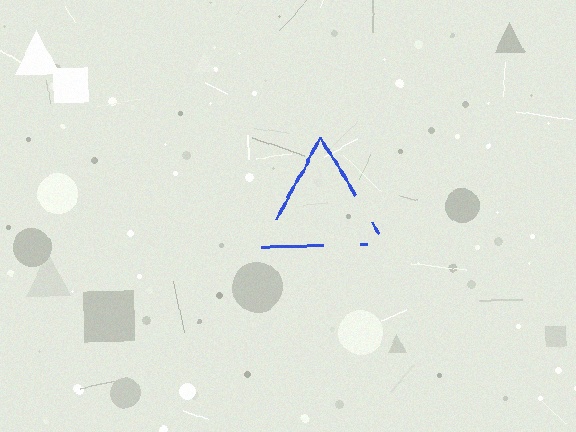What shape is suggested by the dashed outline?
The dashed outline suggests a triangle.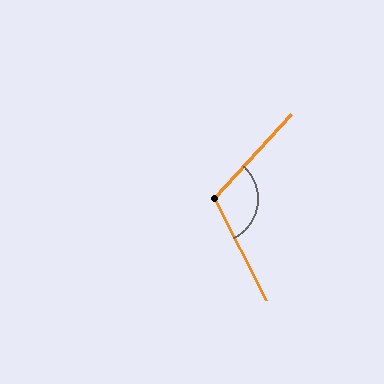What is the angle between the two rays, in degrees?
Approximately 110 degrees.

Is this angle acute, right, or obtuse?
It is obtuse.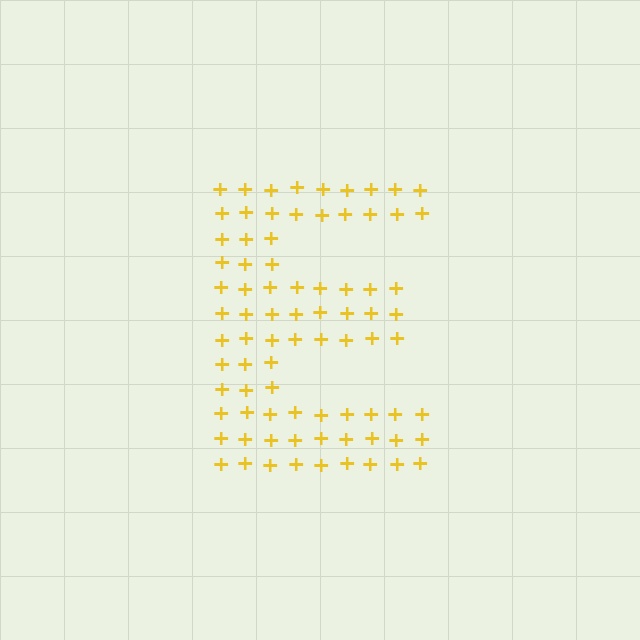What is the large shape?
The large shape is the letter E.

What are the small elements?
The small elements are plus signs.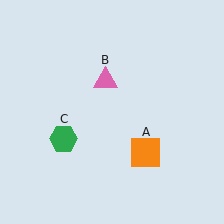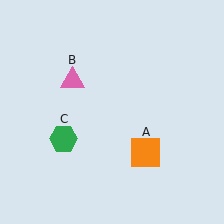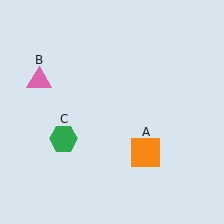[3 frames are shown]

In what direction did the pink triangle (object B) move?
The pink triangle (object B) moved left.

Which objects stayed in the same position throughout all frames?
Orange square (object A) and green hexagon (object C) remained stationary.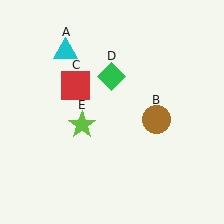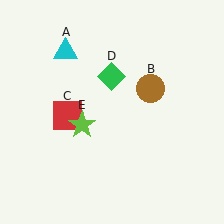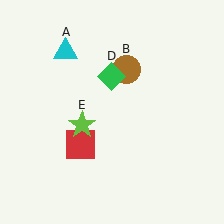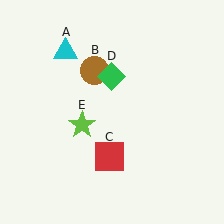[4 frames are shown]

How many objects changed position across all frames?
2 objects changed position: brown circle (object B), red square (object C).